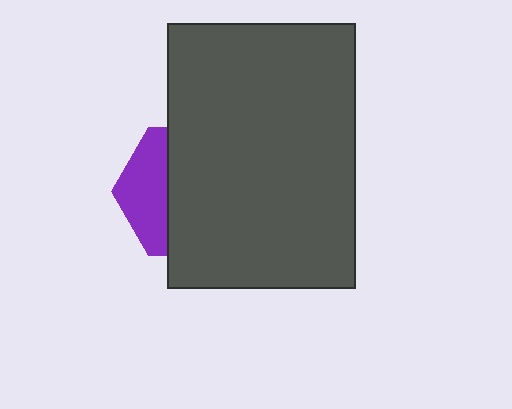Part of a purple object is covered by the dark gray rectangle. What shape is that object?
It is a hexagon.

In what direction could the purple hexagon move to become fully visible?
The purple hexagon could move left. That would shift it out from behind the dark gray rectangle entirely.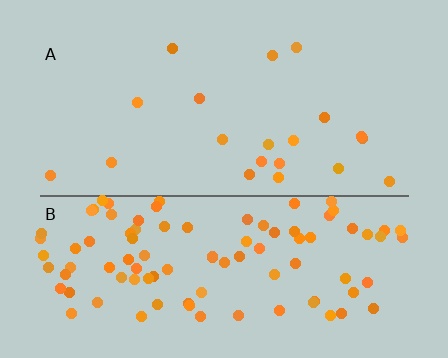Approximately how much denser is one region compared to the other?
Approximately 5.0× — region B over region A.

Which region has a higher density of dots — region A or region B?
B (the bottom).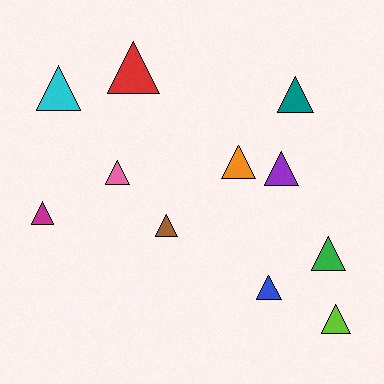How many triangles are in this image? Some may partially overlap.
There are 11 triangles.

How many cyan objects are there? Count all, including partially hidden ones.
There is 1 cyan object.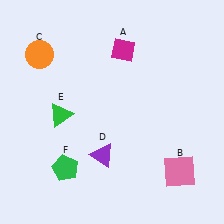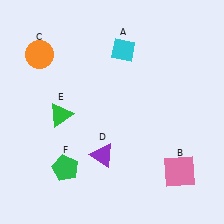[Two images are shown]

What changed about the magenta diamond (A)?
In Image 1, A is magenta. In Image 2, it changed to cyan.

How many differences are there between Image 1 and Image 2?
There is 1 difference between the two images.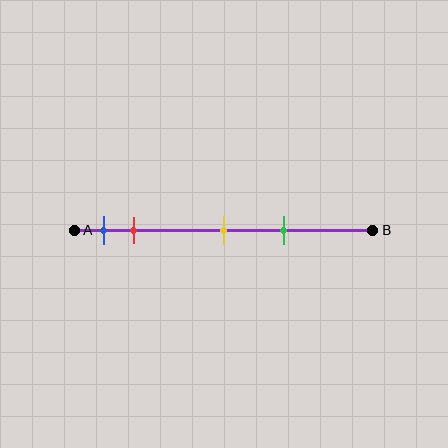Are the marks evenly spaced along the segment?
No, the marks are not evenly spaced.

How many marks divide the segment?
There are 4 marks dividing the segment.